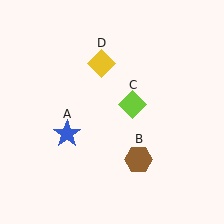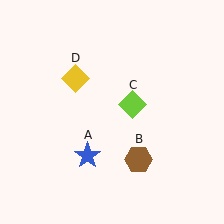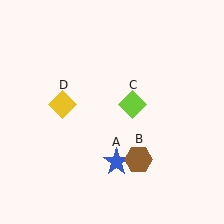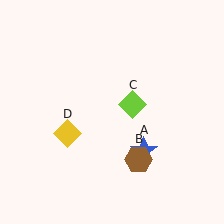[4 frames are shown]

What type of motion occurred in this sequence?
The blue star (object A), yellow diamond (object D) rotated counterclockwise around the center of the scene.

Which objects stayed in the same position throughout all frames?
Brown hexagon (object B) and lime diamond (object C) remained stationary.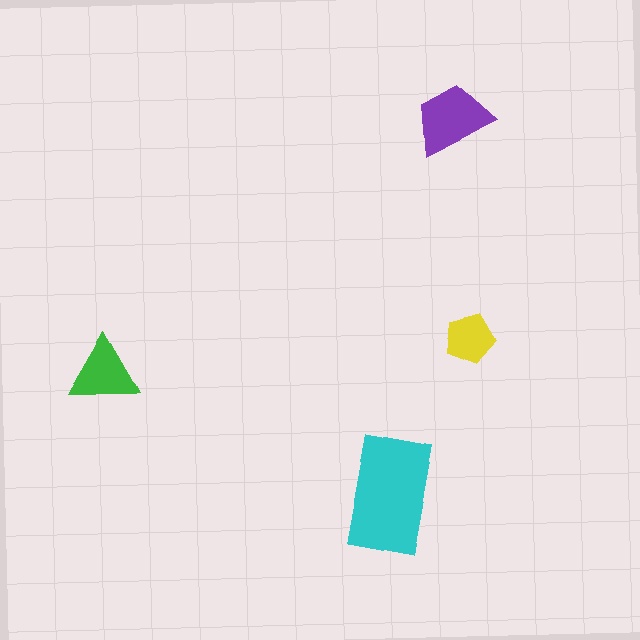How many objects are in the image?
There are 4 objects in the image.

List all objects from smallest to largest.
The yellow pentagon, the green triangle, the purple trapezoid, the cyan rectangle.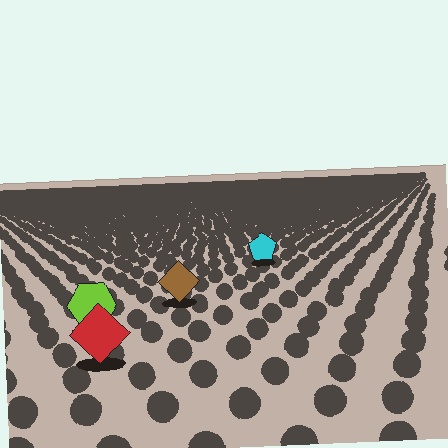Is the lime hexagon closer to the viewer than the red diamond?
No. The red diamond is closer — you can tell from the texture gradient: the ground texture is coarser near it.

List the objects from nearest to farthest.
From nearest to farthest: the red diamond, the lime hexagon, the brown diamond, the cyan pentagon.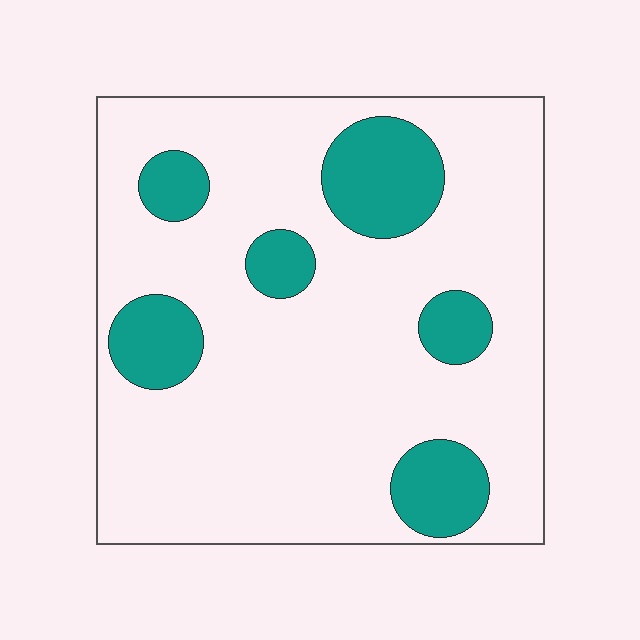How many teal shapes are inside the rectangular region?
6.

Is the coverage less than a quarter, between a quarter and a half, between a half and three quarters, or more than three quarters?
Less than a quarter.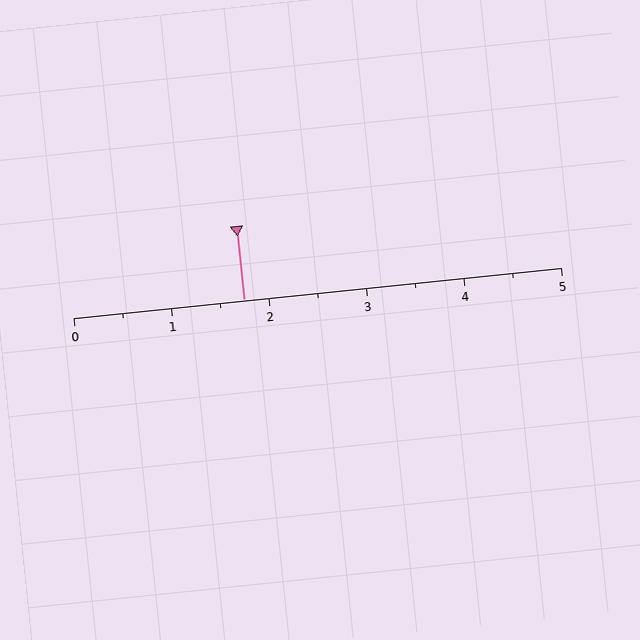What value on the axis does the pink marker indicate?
The marker indicates approximately 1.8.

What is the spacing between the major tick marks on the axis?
The major ticks are spaced 1 apart.